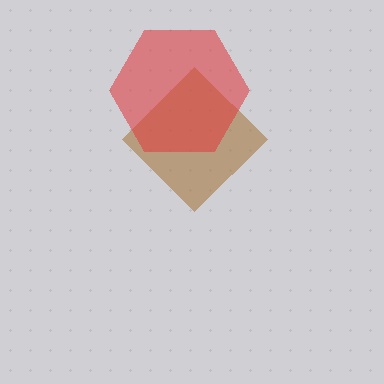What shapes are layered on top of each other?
The layered shapes are: a brown diamond, a red hexagon.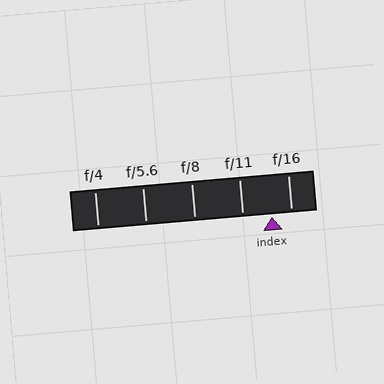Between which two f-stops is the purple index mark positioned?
The index mark is between f/11 and f/16.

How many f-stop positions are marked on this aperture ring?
There are 5 f-stop positions marked.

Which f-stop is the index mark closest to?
The index mark is closest to f/16.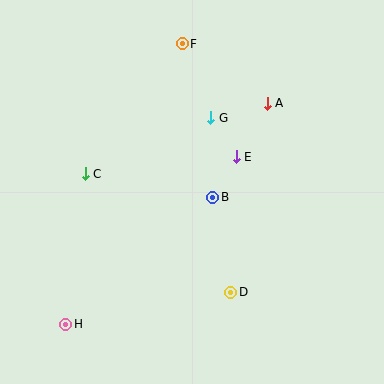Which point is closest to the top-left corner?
Point F is closest to the top-left corner.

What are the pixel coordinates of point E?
Point E is at (236, 157).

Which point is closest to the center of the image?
Point B at (213, 197) is closest to the center.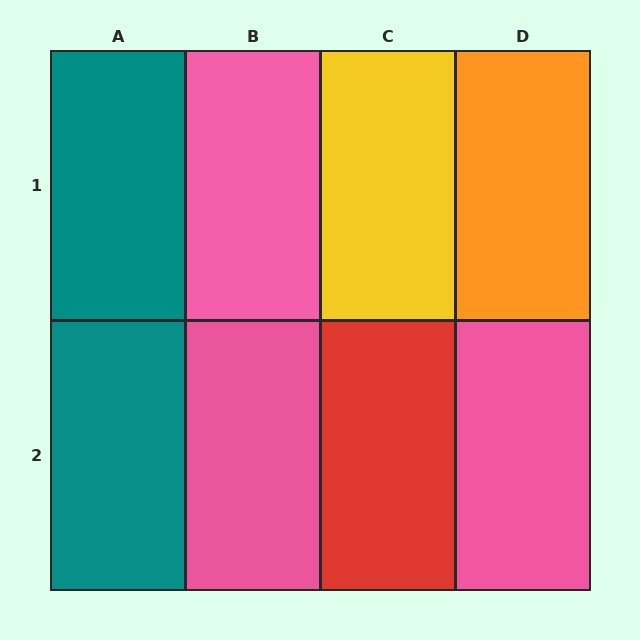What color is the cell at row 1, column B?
Pink.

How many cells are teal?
2 cells are teal.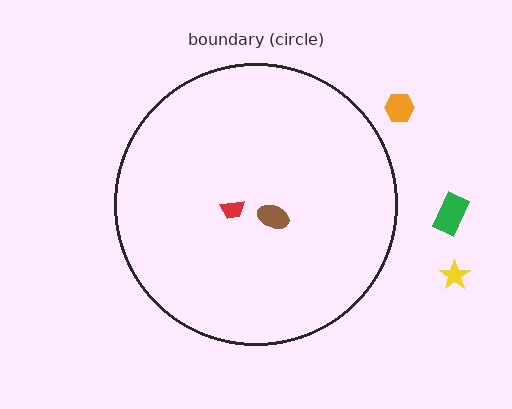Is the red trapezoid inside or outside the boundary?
Inside.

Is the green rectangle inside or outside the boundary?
Outside.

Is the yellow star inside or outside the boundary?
Outside.